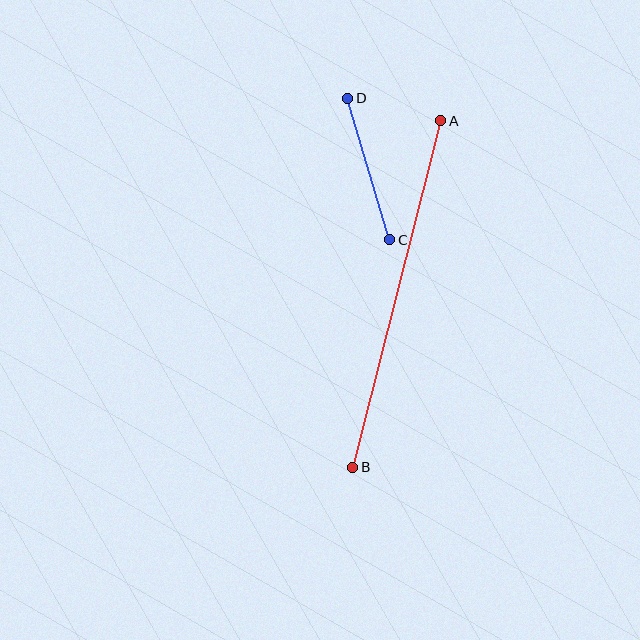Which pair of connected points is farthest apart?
Points A and B are farthest apart.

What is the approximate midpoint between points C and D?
The midpoint is at approximately (369, 169) pixels.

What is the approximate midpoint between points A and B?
The midpoint is at approximately (397, 294) pixels.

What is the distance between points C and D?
The distance is approximately 148 pixels.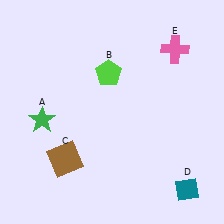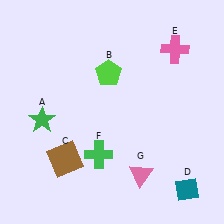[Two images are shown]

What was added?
A green cross (F), a pink triangle (G) were added in Image 2.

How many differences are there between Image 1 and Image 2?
There are 2 differences between the two images.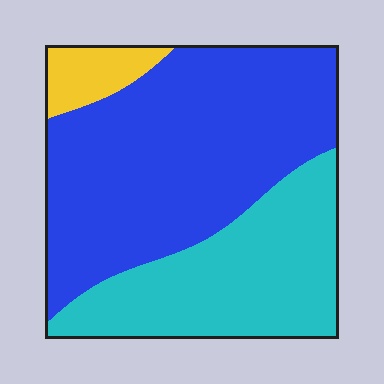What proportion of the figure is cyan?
Cyan takes up about one third (1/3) of the figure.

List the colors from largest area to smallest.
From largest to smallest: blue, cyan, yellow.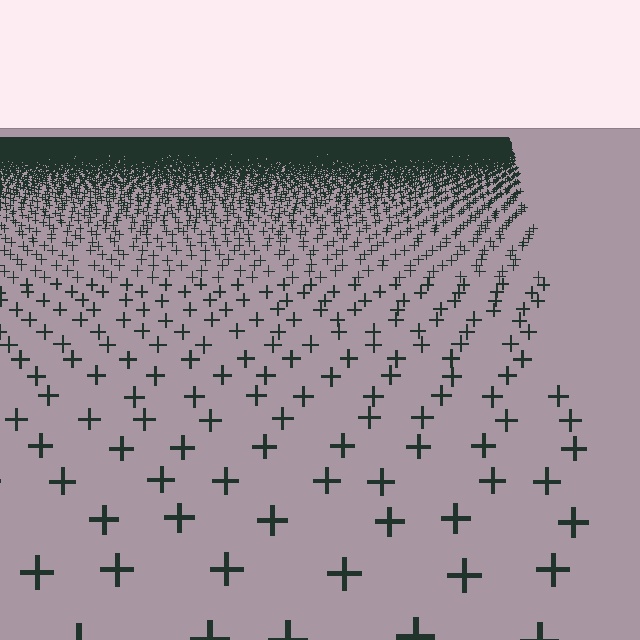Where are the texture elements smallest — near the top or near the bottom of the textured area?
Near the top.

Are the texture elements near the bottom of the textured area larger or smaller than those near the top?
Larger. Near the bottom, elements are closer to the viewer and appear at a bigger on-screen size.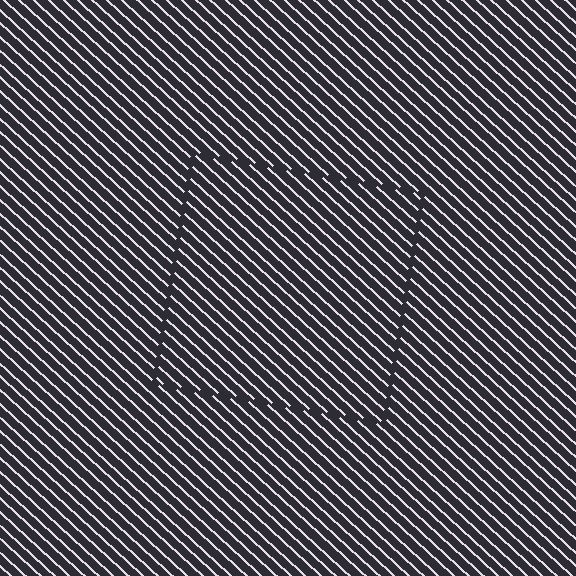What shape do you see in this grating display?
An illusory square. The interior of the shape contains the same grating, shifted by half a period — the contour is defined by the phase discontinuity where line-ends from the inner and outer gratings abut.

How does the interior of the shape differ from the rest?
The interior of the shape contains the same grating, shifted by half a period — the contour is defined by the phase discontinuity where line-ends from the inner and outer gratings abut.